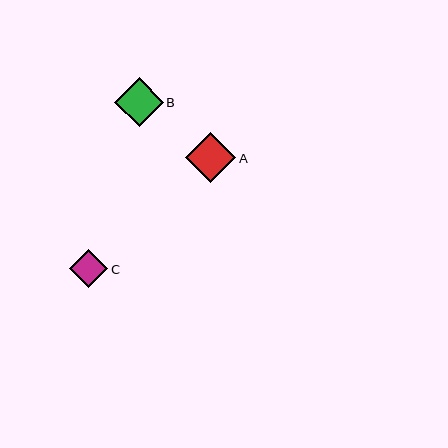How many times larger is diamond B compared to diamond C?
Diamond B is approximately 1.3 times the size of diamond C.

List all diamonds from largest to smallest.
From largest to smallest: A, B, C.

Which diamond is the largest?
Diamond A is the largest with a size of approximately 50 pixels.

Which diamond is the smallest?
Diamond C is the smallest with a size of approximately 38 pixels.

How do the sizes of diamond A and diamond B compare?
Diamond A and diamond B are approximately the same size.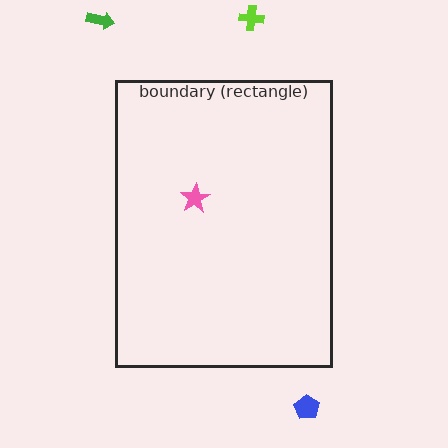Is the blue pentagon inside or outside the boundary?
Outside.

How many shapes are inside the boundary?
1 inside, 3 outside.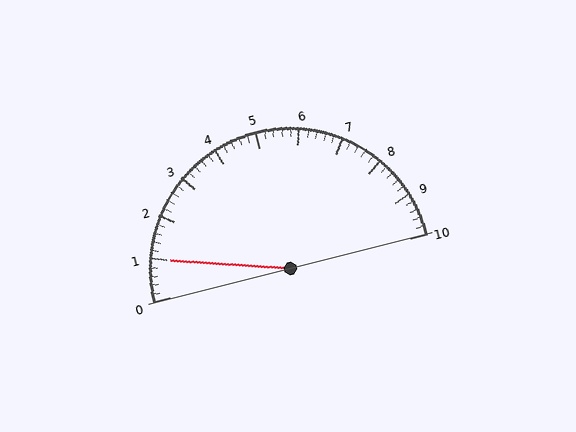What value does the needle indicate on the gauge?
The needle indicates approximately 1.0.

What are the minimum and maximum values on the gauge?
The gauge ranges from 0 to 10.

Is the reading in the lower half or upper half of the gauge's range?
The reading is in the lower half of the range (0 to 10).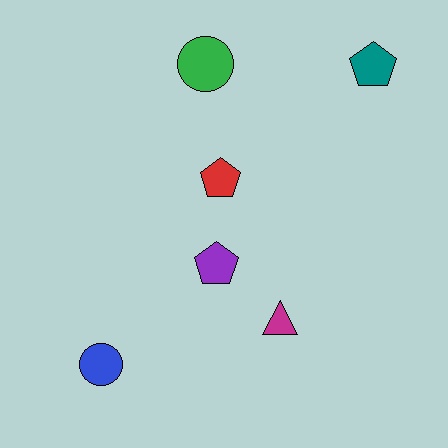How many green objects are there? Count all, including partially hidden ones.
There is 1 green object.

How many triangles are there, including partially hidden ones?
There is 1 triangle.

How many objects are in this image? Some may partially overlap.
There are 6 objects.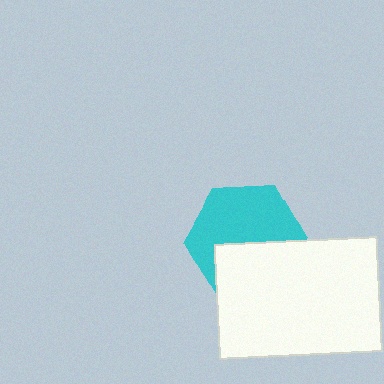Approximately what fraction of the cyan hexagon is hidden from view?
Roughly 40% of the cyan hexagon is hidden behind the white rectangle.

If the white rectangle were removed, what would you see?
You would see the complete cyan hexagon.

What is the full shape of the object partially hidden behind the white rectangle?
The partially hidden object is a cyan hexagon.